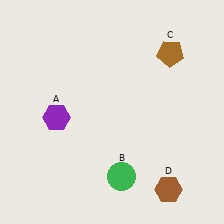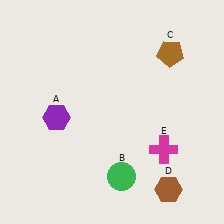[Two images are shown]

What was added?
A magenta cross (E) was added in Image 2.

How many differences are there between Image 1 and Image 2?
There is 1 difference between the two images.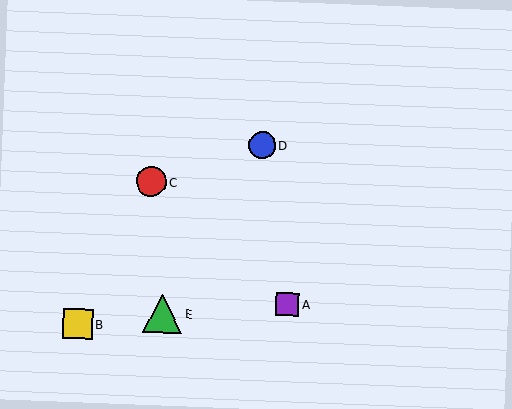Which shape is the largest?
The green triangle (labeled E) is the largest.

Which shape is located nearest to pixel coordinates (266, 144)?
The blue circle (labeled D) at (262, 145) is nearest to that location.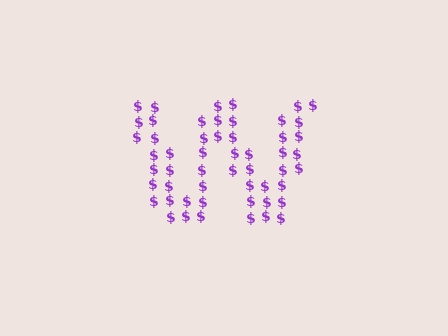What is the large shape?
The large shape is the letter W.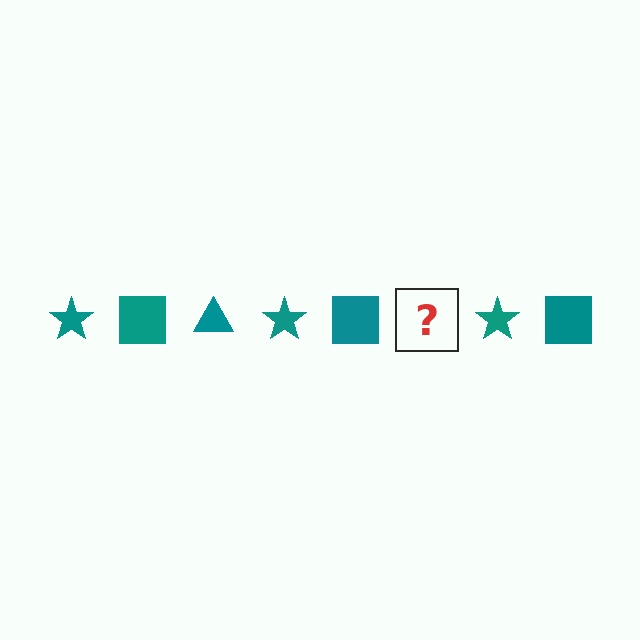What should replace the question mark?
The question mark should be replaced with a teal triangle.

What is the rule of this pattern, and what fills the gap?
The rule is that the pattern cycles through star, square, triangle shapes in teal. The gap should be filled with a teal triangle.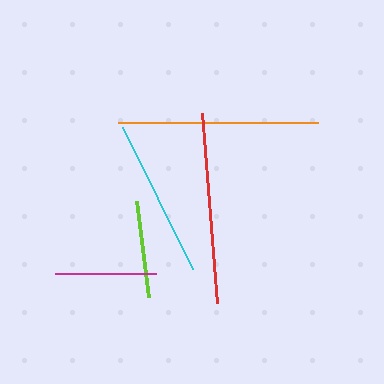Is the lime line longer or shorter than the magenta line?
The magenta line is longer than the lime line.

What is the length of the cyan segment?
The cyan segment is approximately 159 pixels long.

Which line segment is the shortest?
The lime line is the shortest at approximately 96 pixels.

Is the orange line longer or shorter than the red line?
The orange line is longer than the red line.